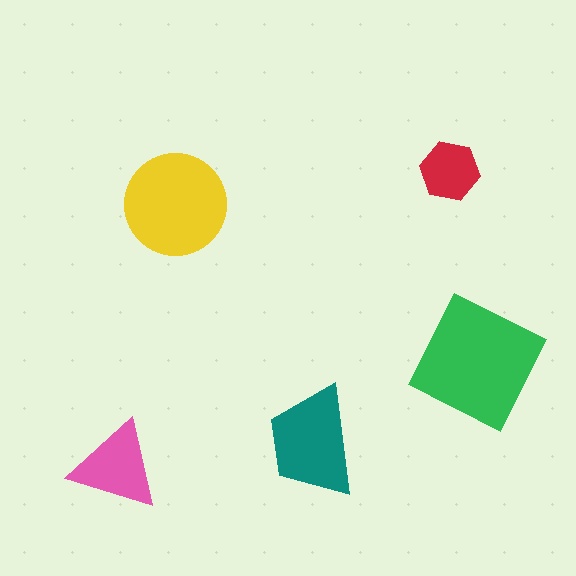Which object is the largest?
The green square.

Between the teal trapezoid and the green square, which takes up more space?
The green square.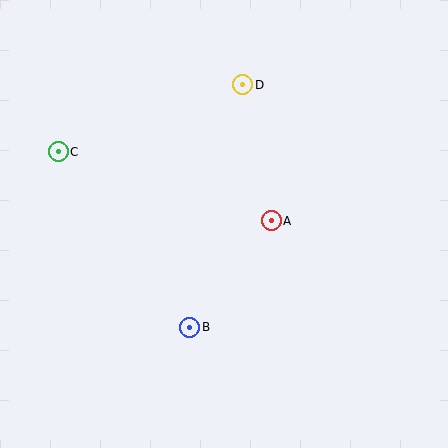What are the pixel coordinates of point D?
Point D is at (243, 85).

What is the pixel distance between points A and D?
The distance between A and D is 139 pixels.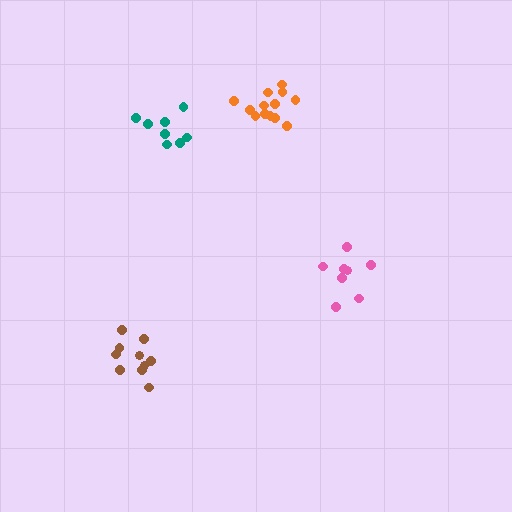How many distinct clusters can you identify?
There are 4 distinct clusters.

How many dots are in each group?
Group 1: 8 dots, Group 2: 13 dots, Group 3: 10 dots, Group 4: 8 dots (39 total).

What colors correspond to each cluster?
The clusters are colored: pink, orange, brown, teal.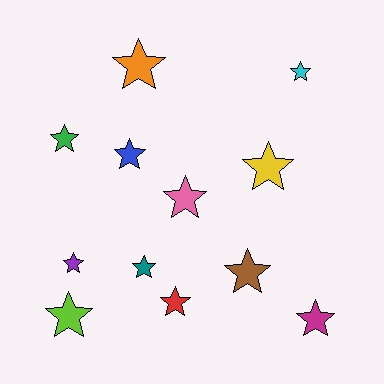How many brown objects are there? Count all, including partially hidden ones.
There is 1 brown object.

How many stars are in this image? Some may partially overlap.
There are 12 stars.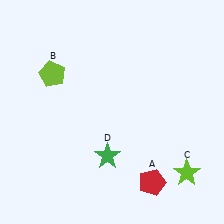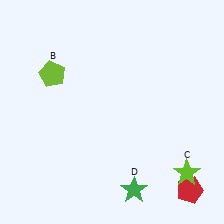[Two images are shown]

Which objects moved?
The objects that moved are: the red pentagon (A), the green star (D).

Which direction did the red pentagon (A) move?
The red pentagon (A) moved right.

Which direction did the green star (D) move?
The green star (D) moved down.